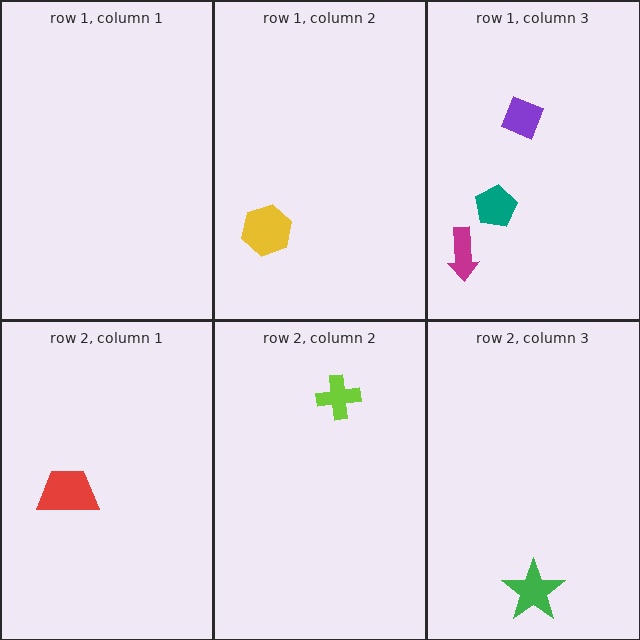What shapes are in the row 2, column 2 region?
The lime cross.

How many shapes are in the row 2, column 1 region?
1.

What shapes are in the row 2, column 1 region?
The red trapezoid.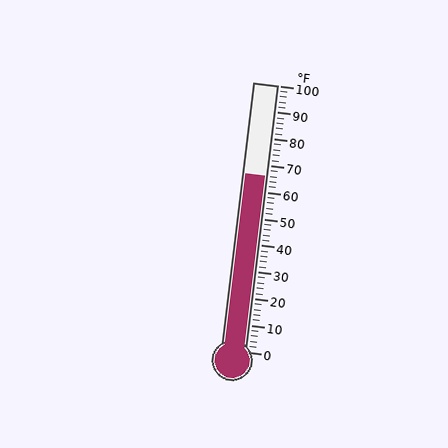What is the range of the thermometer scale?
The thermometer scale ranges from 0°F to 100°F.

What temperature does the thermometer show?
The thermometer shows approximately 66°F.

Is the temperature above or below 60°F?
The temperature is above 60°F.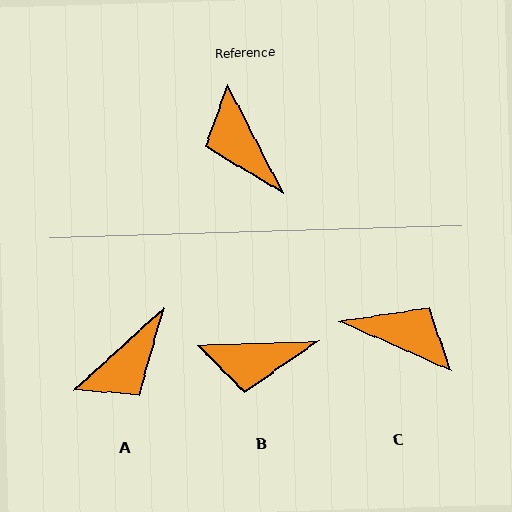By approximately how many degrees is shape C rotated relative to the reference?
Approximately 141 degrees clockwise.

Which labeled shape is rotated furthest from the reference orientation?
C, about 141 degrees away.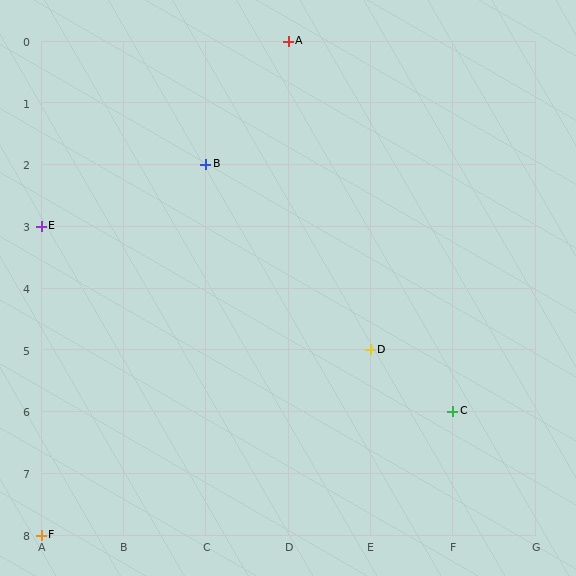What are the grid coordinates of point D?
Point D is at grid coordinates (E, 5).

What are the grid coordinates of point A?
Point A is at grid coordinates (D, 0).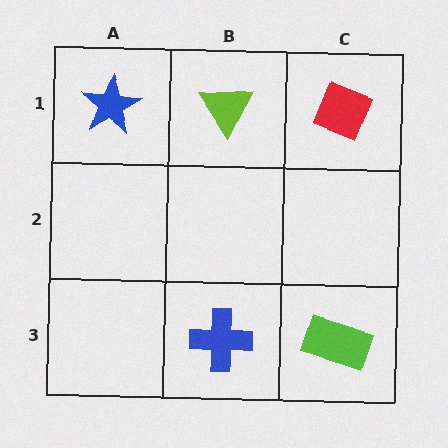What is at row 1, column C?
A red diamond.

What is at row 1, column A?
A blue star.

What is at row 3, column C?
A lime rectangle.